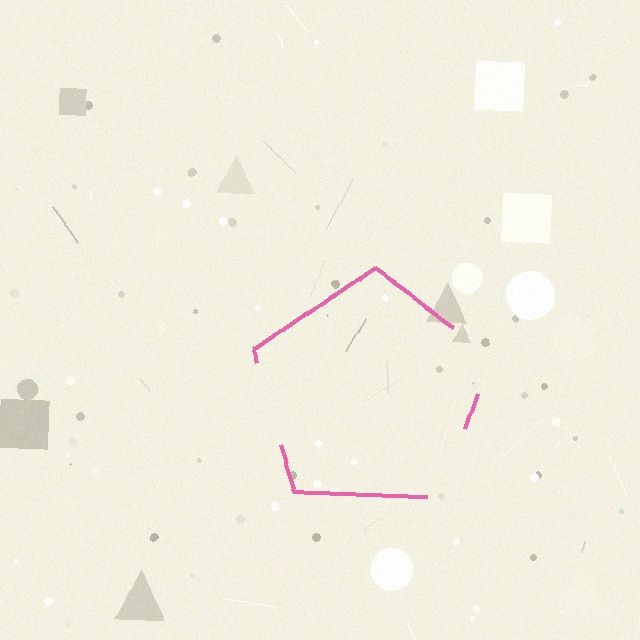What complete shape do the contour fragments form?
The contour fragments form a pentagon.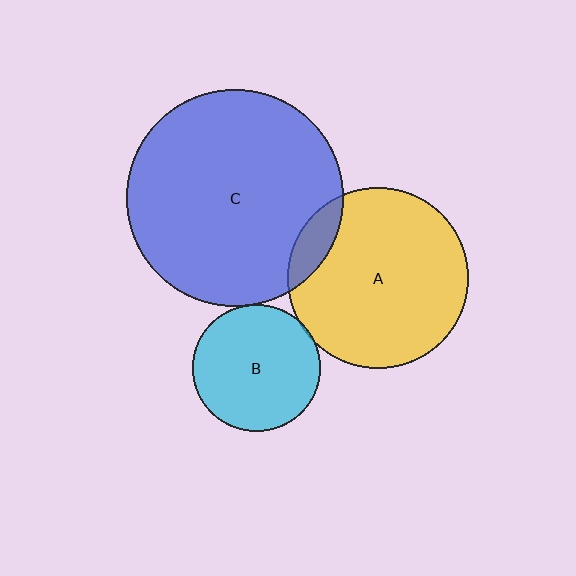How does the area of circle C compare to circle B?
Approximately 2.9 times.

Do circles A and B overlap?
Yes.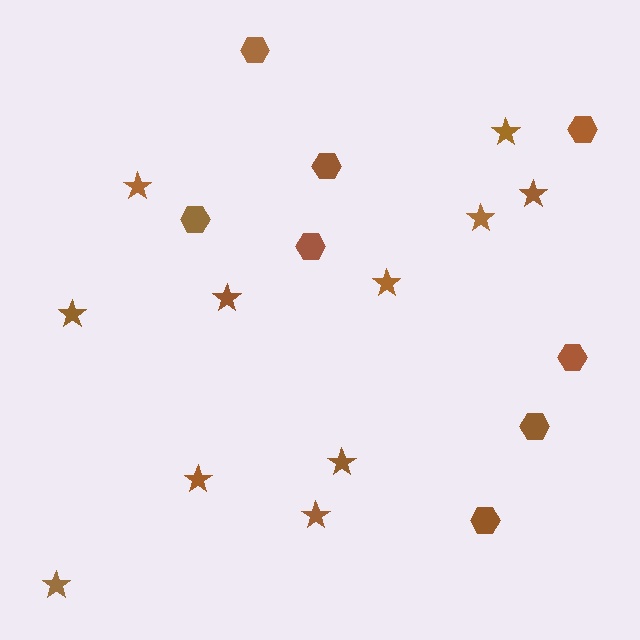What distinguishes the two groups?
There are 2 groups: one group of stars (11) and one group of hexagons (8).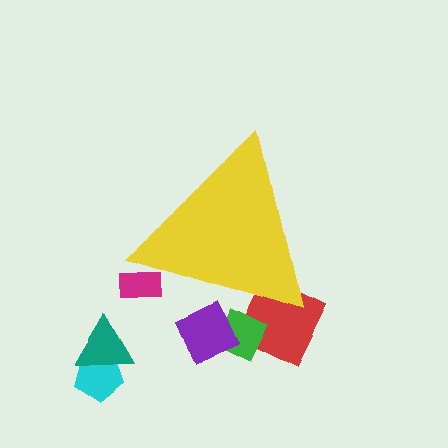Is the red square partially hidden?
Yes, the red square is partially hidden behind the yellow triangle.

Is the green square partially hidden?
Yes, the green square is partially hidden behind the yellow triangle.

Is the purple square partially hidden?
Yes, the purple square is partially hidden behind the yellow triangle.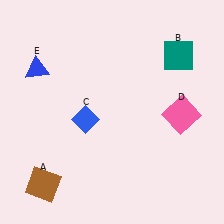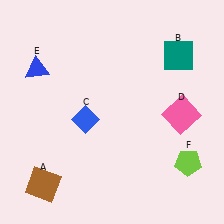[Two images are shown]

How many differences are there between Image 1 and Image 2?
There is 1 difference between the two images.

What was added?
A lime pentagon (F) was added in Image 2.